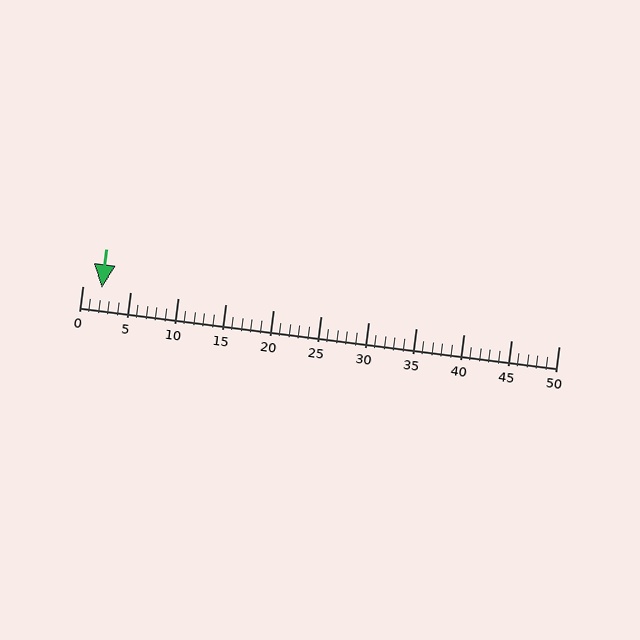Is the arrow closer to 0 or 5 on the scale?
The arrow is closer to 0.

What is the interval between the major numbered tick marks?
The major tick marks are spaced 5 units apart.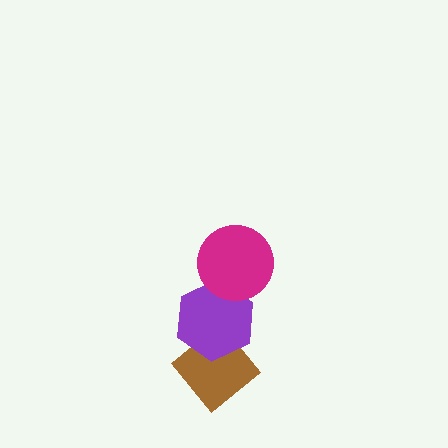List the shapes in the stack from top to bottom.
From top to bottom: the magenta circle, the purple hexagon, the brown diamond.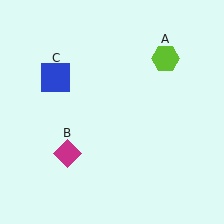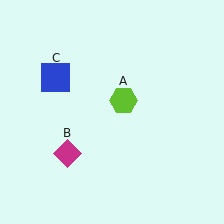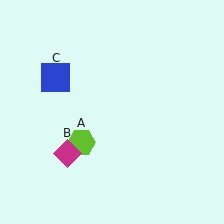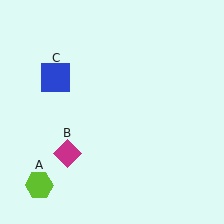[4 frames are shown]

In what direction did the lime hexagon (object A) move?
The lime hexagon (object A) moved down and to the left.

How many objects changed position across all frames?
1 object changed position: lime hexagon (object A).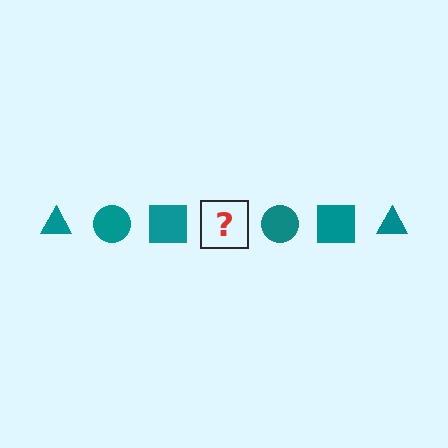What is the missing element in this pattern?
The missing element is a teal triangle.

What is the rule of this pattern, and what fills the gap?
The rule is that the pattern cycles through triangle, circle, square shapes in teal. The gap should be filled with a teal triangle.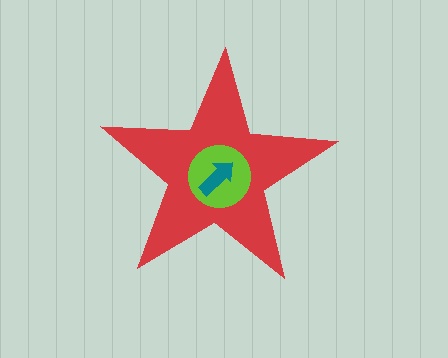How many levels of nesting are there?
3.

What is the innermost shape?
The teal arrow.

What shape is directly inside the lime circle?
The teal arrow.